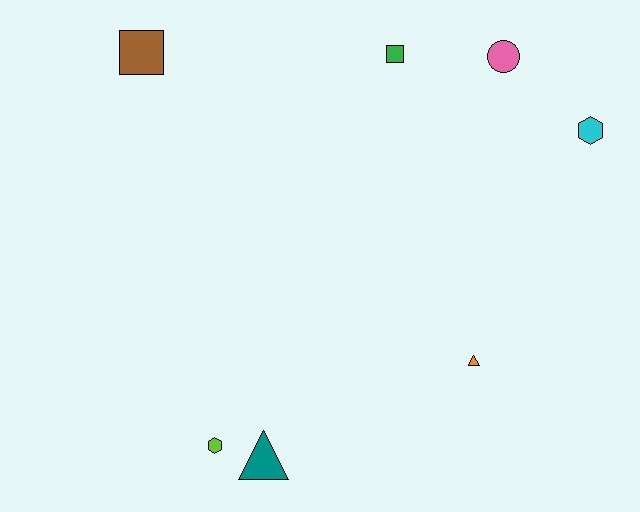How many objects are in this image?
There are 7 objects.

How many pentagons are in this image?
There are no pentagons.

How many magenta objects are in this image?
There are no magenta objects.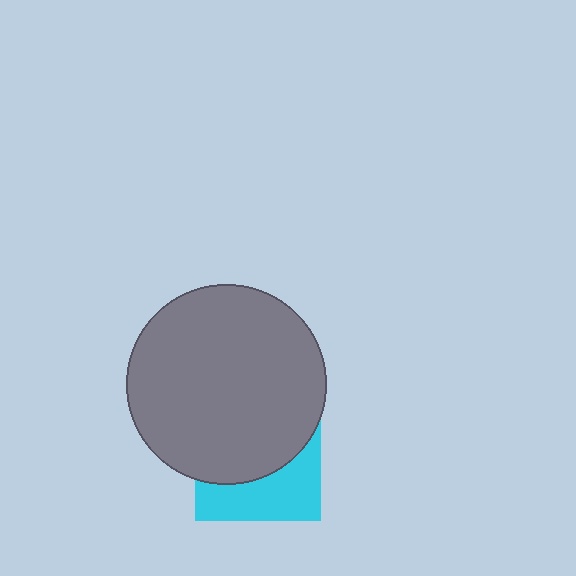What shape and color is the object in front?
The object in front is a gray circle.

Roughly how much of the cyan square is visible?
A small part of it is visible (roughly 40%).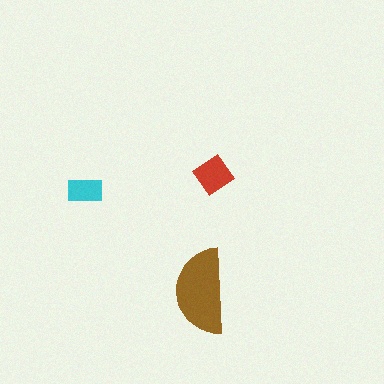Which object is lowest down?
The brown semicircle is bottommost.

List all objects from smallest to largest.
The cyan rectangle, the red diamond, the brown semicircle.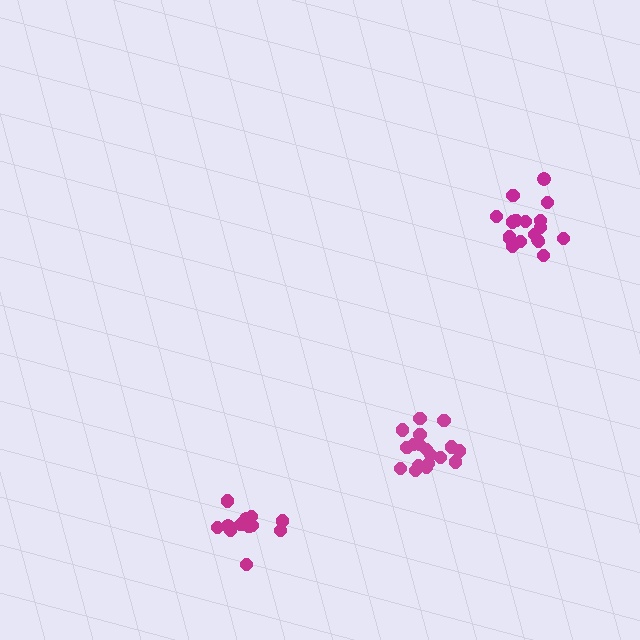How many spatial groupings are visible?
There are 3 spatial groupings.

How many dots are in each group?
Group 1: 12 dots, Group 2: 18 dots, Group 3: 18 dots (48 total).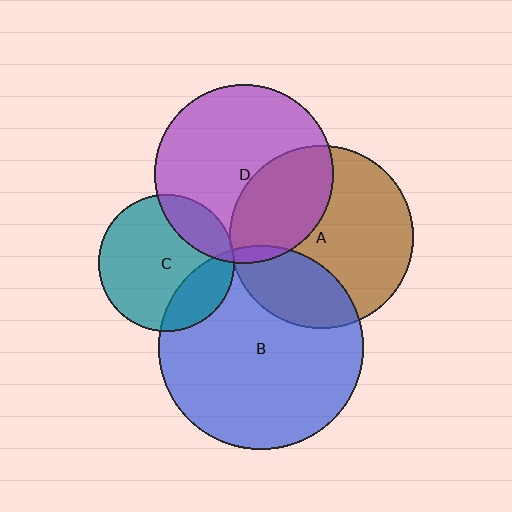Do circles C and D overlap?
Yes.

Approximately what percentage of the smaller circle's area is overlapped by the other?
Approximately 20%.